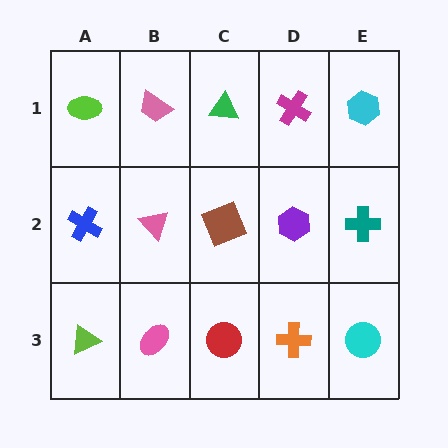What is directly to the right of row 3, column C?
An orange cross.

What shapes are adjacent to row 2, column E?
A cyan hexagon (row 1, column E), a cyan circle (row 3, column E), a purple hexagon (row 2, column D).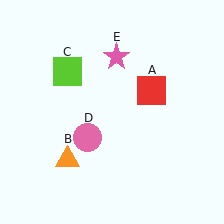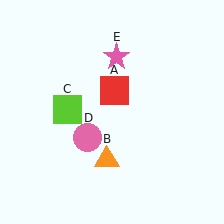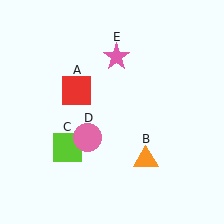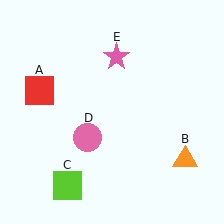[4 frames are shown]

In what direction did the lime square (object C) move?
The lime square (object C) moved down.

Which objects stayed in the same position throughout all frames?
Pink circle (object D) and pink star (object E) remained stationary.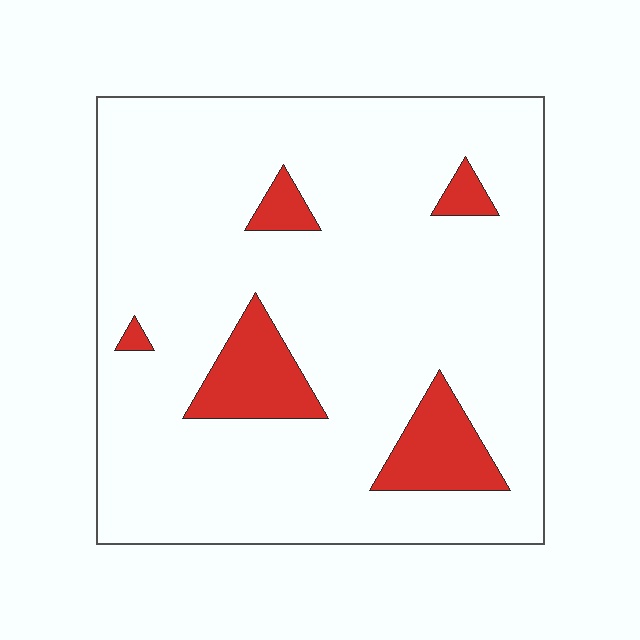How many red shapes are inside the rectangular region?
5.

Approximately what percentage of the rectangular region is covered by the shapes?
Approximately 10%.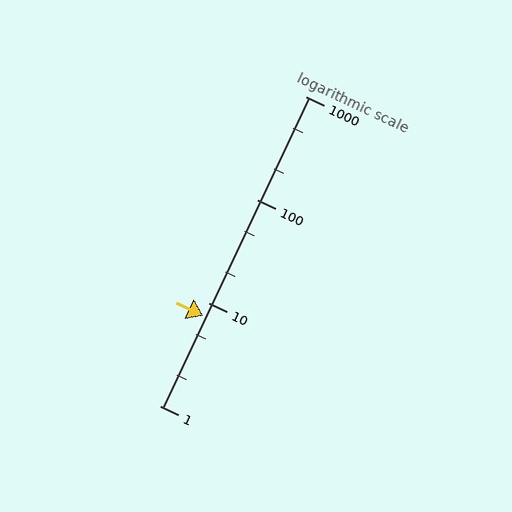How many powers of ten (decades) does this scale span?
The scale spans 3 decades, from 1 to 1000.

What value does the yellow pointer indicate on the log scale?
The pointer indicates approximately 7.5.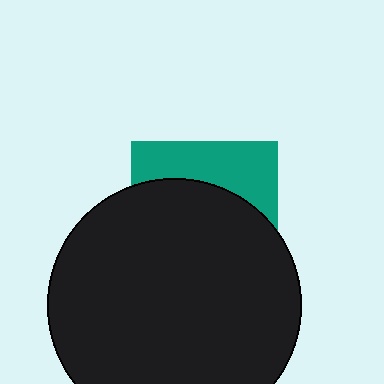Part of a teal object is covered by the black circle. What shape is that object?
It is a square.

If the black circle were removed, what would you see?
You would see the complete teal square.